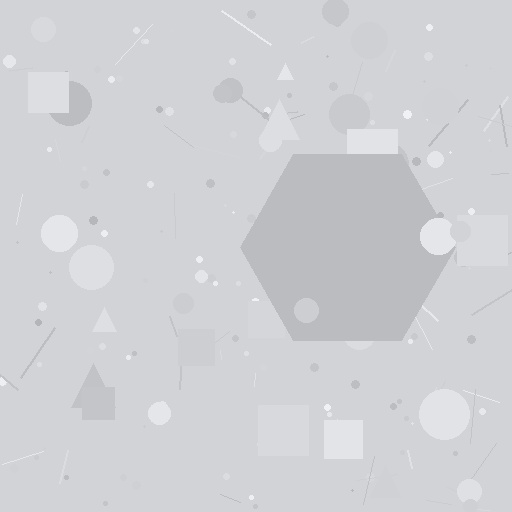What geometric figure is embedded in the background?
A hexagon is embedded in the background.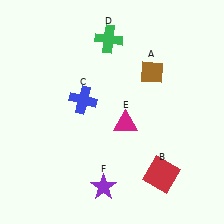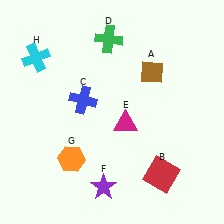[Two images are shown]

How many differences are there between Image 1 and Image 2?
There are 2 differences between the two images.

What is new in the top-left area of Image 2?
A cyan cross (H) was added in the top-left area of Image 2.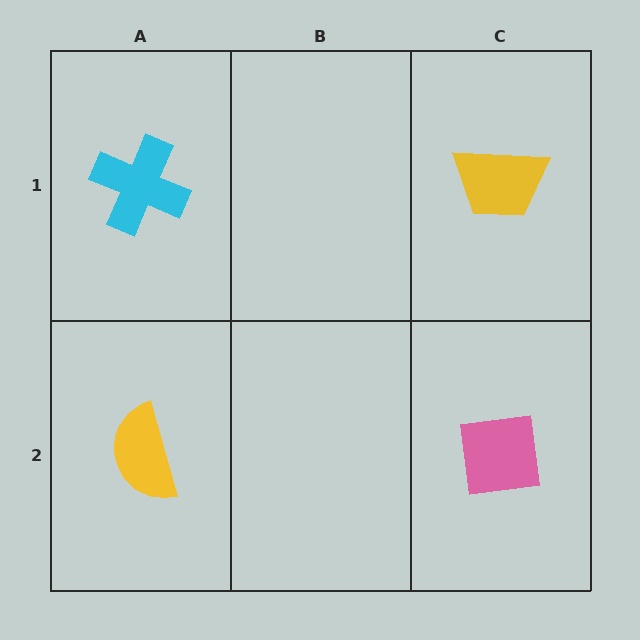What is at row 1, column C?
A yellow trapezoid.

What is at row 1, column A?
A cyan cross.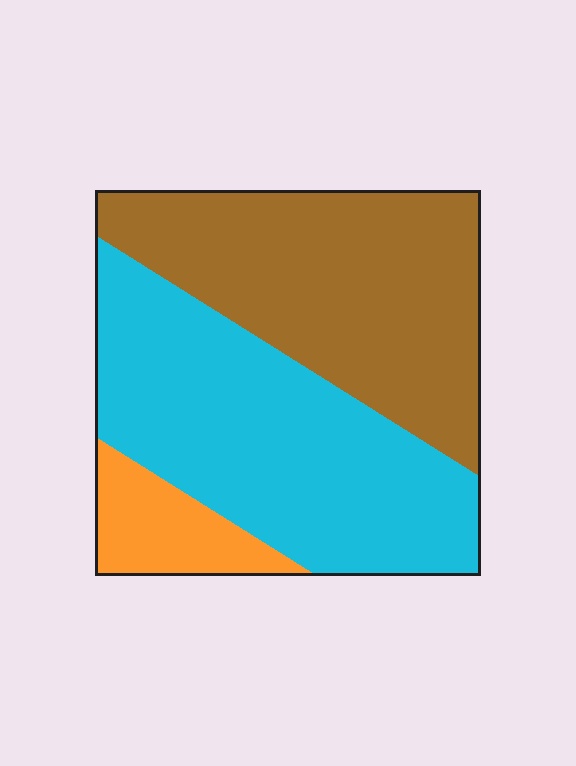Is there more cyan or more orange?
Cyan.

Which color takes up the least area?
Orange, at roughly 10%.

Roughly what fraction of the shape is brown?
Brown covers roughly 45% of the shape.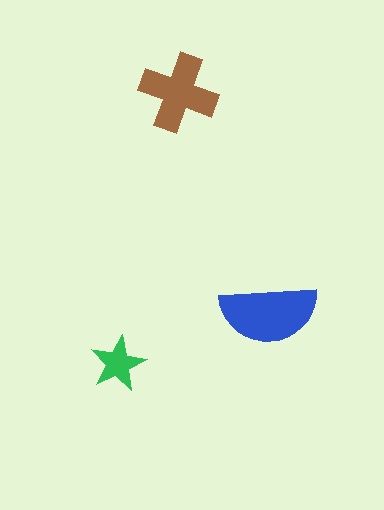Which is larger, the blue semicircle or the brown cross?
The blue semicircle.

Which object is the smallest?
The green star.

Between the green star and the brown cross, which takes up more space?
The brown cross.